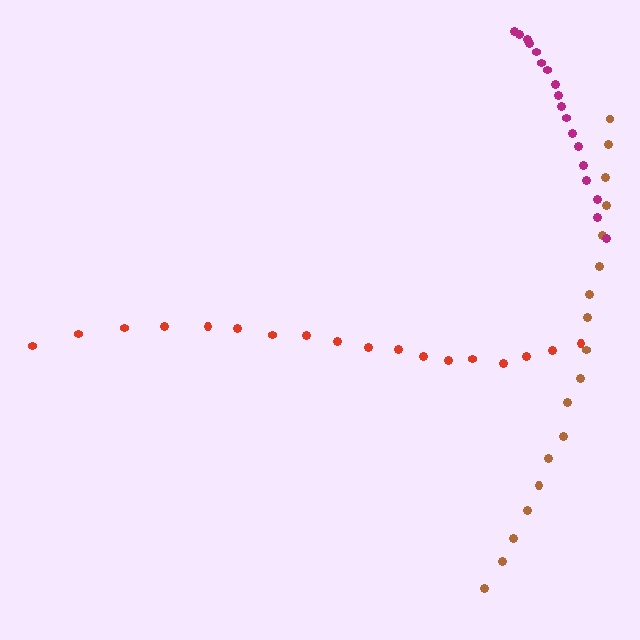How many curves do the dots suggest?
There are 3 distinct paths.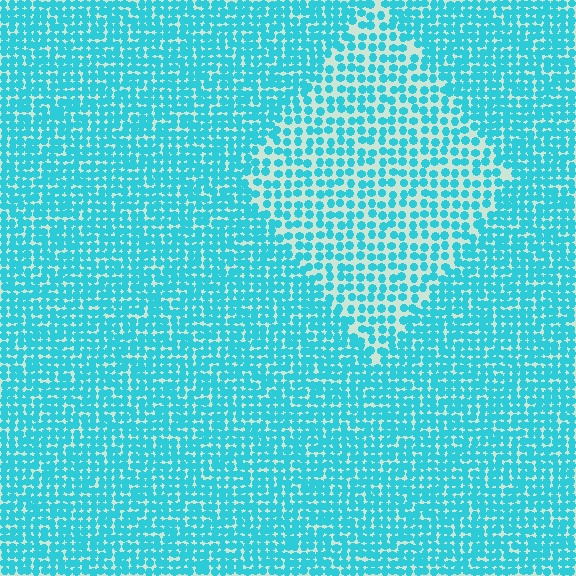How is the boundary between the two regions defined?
The boundary is defined by a change in element density (approximately 1.7x ratio). All elements are the same color, size, and shape.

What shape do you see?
I see a diamond.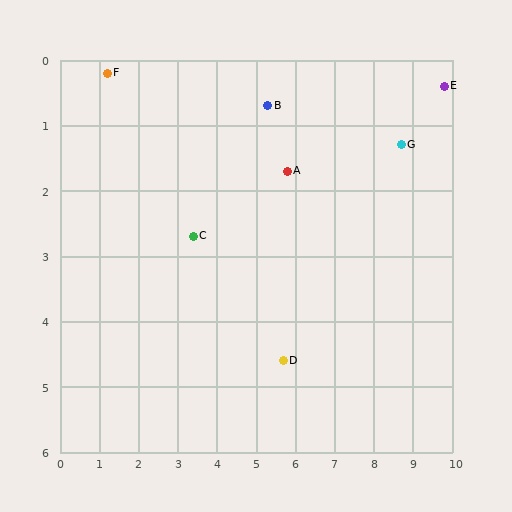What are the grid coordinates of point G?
Point G is at approximately (8.7, 1.3).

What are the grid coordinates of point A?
Point A is at approximately (5.8, 1.7).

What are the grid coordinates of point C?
Point C is at approximately (3.4, 2.7).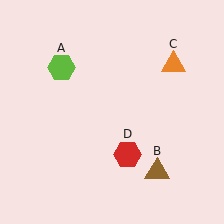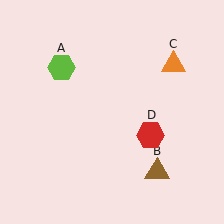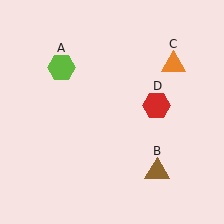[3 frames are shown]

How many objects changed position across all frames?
1 object changed position: red hexagon (object D).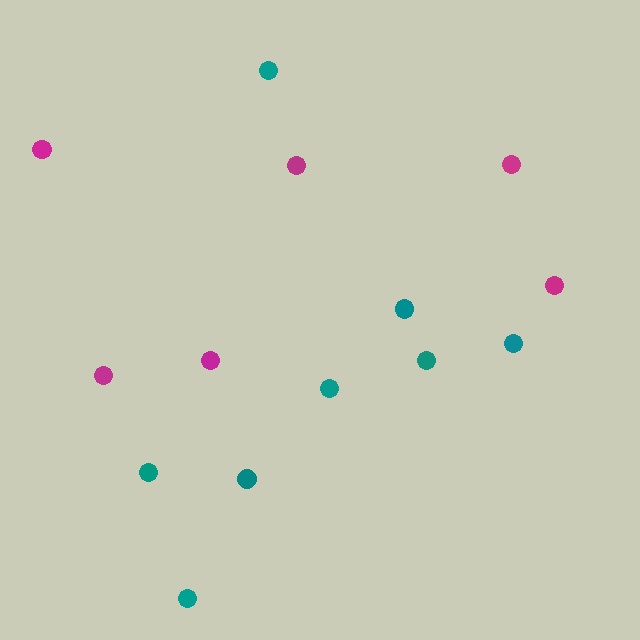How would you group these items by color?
There are 2 groups: one group of teal circles (8) and one group of magenta circles (6).